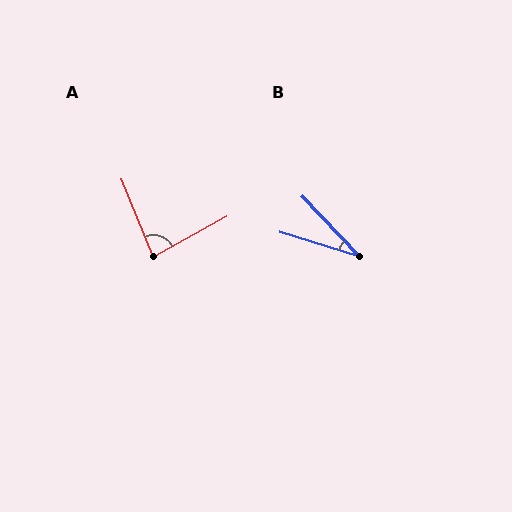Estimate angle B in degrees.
Approximately 29 degrees.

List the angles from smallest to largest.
B (29°), A (83°).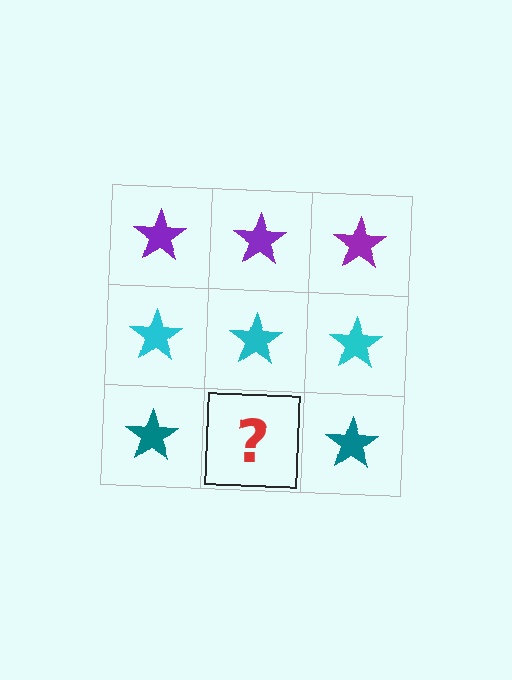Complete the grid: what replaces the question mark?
The question mark should be replaced with a teal star.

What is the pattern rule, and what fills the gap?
The rule is that each row has a consistent color. The gap should be filled with a teal star.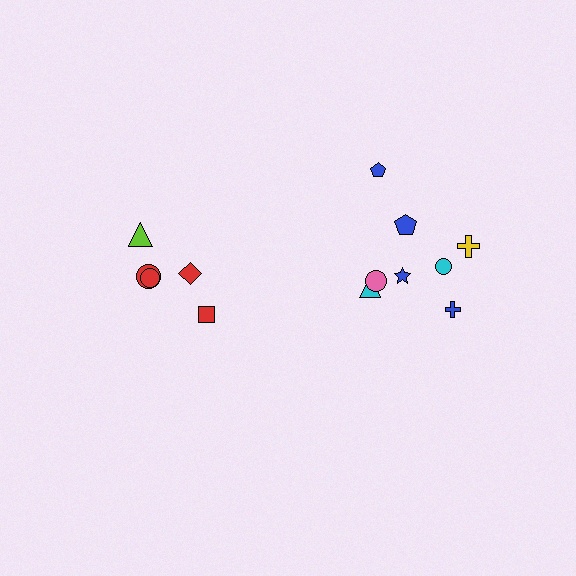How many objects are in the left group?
There are 5 objects.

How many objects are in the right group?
There are 8 objects.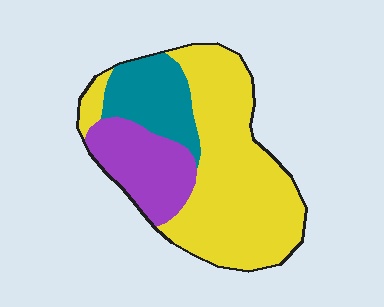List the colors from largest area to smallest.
From largest to smallest: yellow, purple, teal.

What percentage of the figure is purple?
Purple takes up about one fifth (1/5) of the figure.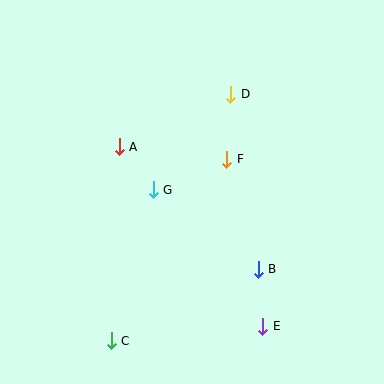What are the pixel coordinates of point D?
Point D is at (231, 94).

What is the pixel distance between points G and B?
The distance between G and B is 132 pixels.